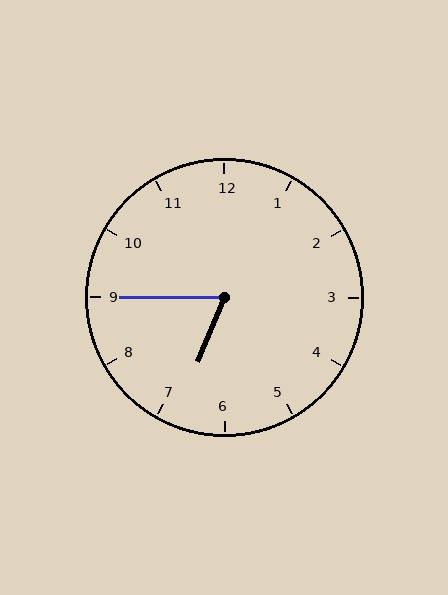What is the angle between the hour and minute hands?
Approximately 68 degrees.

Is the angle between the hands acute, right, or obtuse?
It is acute.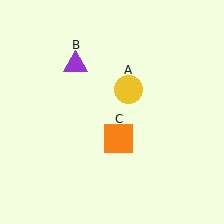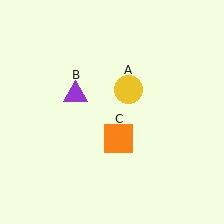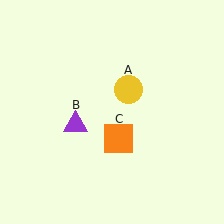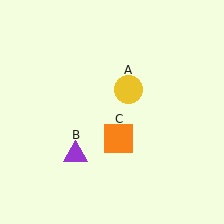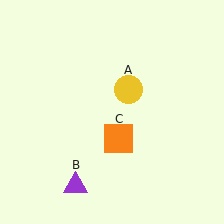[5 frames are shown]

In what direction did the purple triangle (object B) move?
The purple triangle (object B) moved down.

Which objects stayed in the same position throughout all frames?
Yellow circle (object A) and orange square (object C) remained stationary.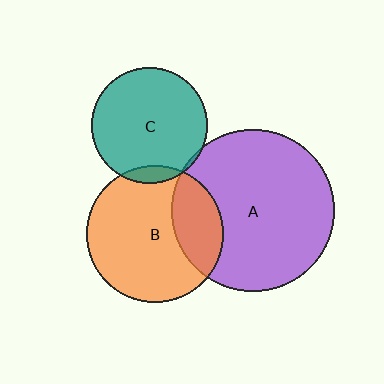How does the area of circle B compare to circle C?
Approximately 1.4 times.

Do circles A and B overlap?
Yes.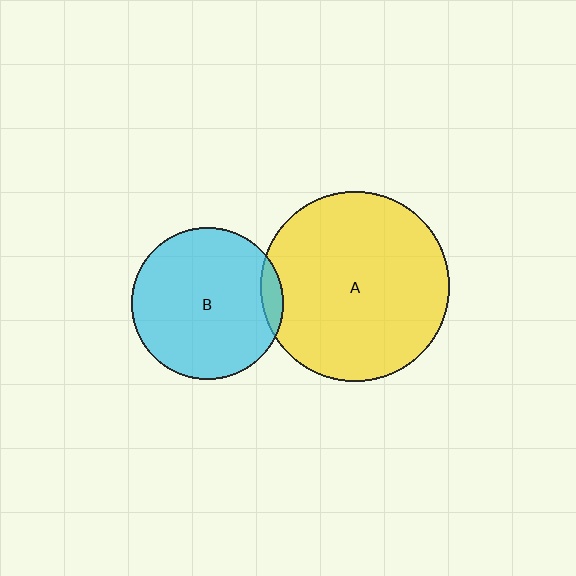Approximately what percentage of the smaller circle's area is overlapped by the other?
Approximately 5%.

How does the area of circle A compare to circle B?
Approximately 1.5 times.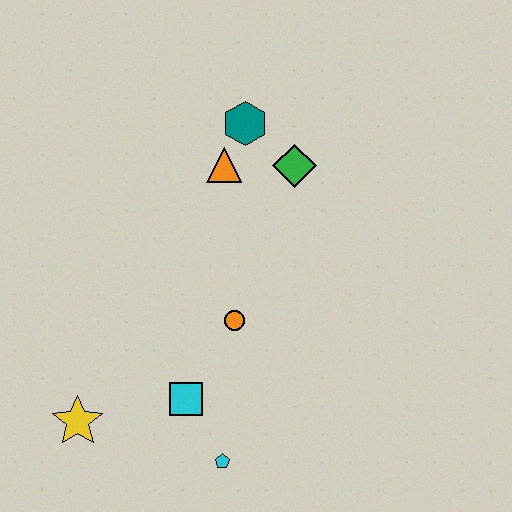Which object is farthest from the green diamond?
The yellow star is farthest from the green diamond.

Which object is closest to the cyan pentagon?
The cyan square is closest to the cyan pentagon.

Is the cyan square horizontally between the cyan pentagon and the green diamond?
No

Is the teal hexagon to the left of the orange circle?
No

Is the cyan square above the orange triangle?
No